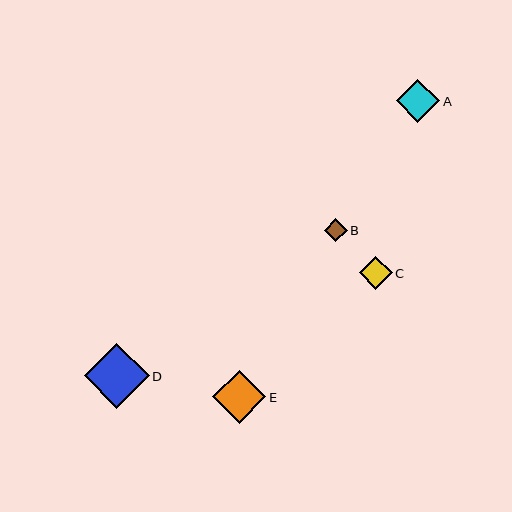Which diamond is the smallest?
Diamond B is the smallest with a size of approximately 23 pixels.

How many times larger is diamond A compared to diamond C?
Diamond A is approximately 1.3 times the size of diamond C.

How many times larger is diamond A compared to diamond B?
Diamond A is approximately 1.9 times the size of diamond B.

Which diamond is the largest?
Diamond D is the largest with a size of approximately 65 pixels.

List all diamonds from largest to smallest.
From largest to smallest: D, E, A, C, B.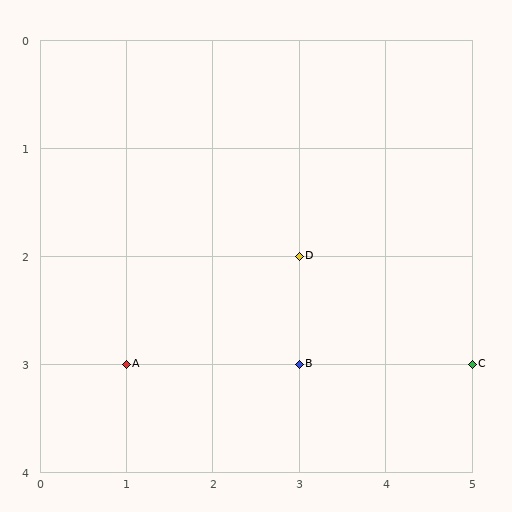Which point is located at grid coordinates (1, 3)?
Point A is at (1, 3).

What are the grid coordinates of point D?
Point D is at grid coordinates (3, 2).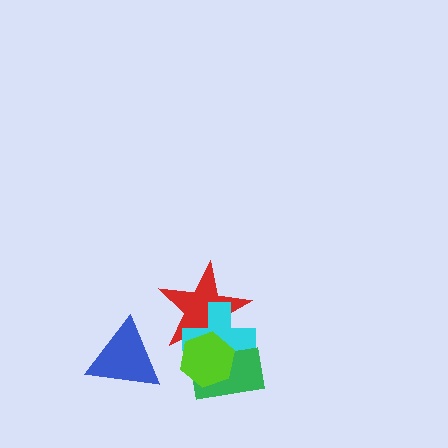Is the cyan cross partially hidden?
Yes, it is partially covered by another shape.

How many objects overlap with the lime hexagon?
3 objects overlap with the lime hexagon.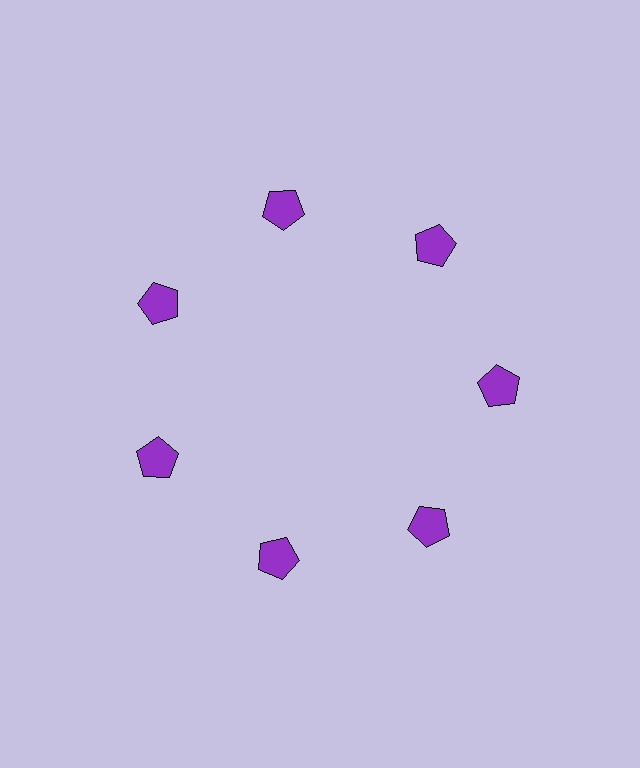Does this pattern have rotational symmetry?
Yes, this pattern has 7-fold rotational symmetry. It looks the same after rotating 51 degrees around the center.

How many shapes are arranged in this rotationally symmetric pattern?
There are 7 shapes, arranged in 7 groups of 1.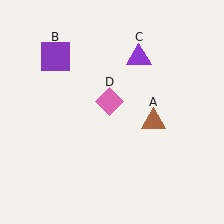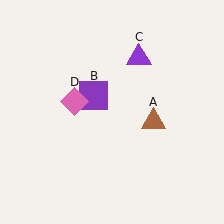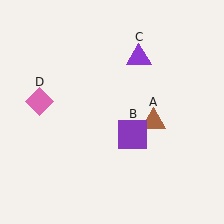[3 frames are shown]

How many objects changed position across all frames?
2 objects changed position: purple square (object B), pink diamond (object D).